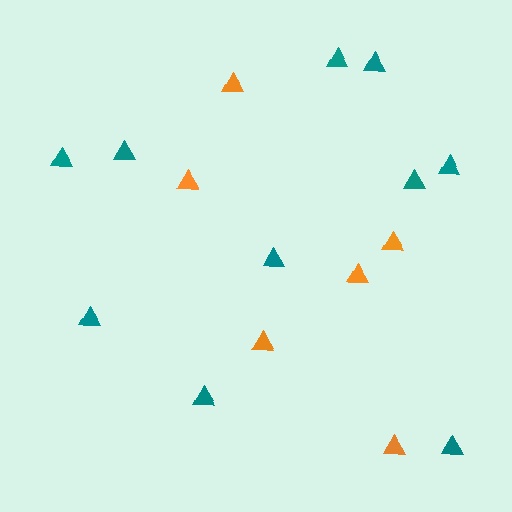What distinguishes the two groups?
There are 2 groups: one group of teal triangles (10) and one group of orange triangles (6).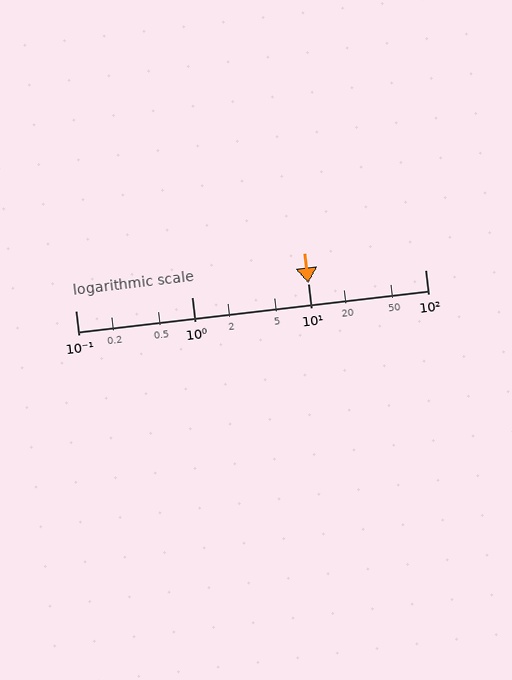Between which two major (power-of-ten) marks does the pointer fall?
The pointer is between 10 and 100.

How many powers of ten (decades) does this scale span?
The scale spans 3 decades, from 0.1 to 100.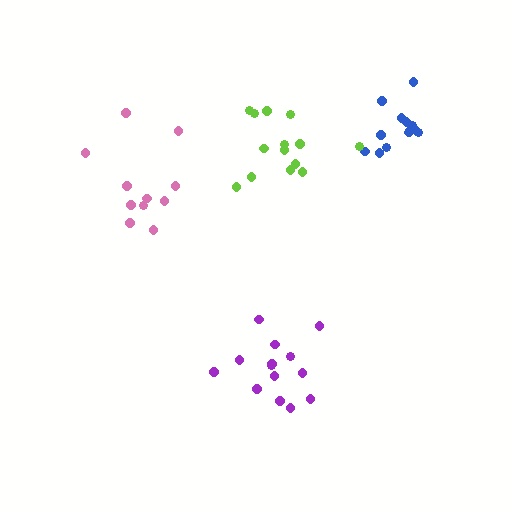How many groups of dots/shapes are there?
There are 4 groups.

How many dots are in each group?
Group 1: 13 dots, Group 2: 14 dots, Group 3: 14 dots, Group 4: 11 dots (52 total).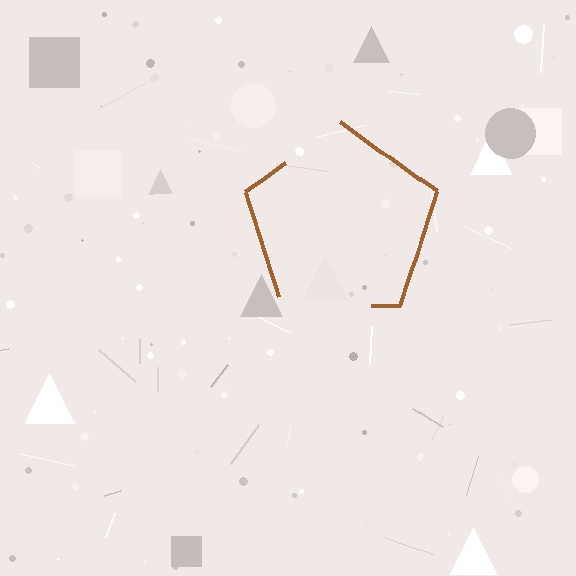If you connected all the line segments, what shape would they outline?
They would outline a pentagon.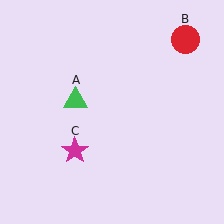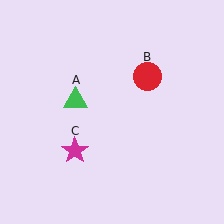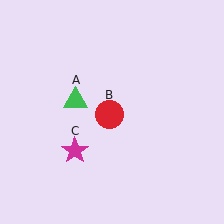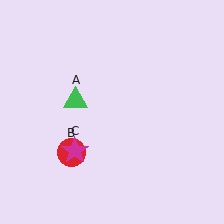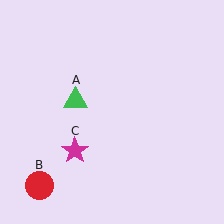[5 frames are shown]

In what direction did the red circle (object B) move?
The red circle (object B) moved down and to the left.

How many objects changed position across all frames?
1 object changed position: red circle (object B).